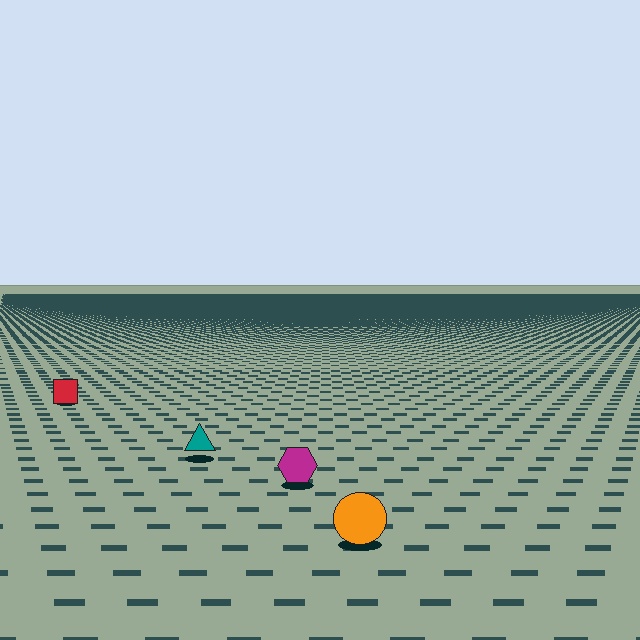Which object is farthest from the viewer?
The red square is farthest from the viewer. It appears smaller and the ground texture around it is denser.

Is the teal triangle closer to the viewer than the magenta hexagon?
No. The magenta hexagon is closer — you can tell from the texture gradient: the ground texture is coarser near it.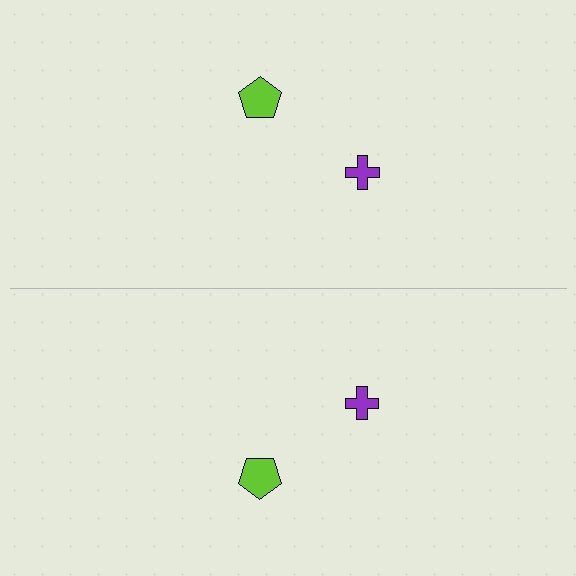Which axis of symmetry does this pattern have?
The pattern has a horizontal axis of symmetry running through the center of the image.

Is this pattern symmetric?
Yes, this pattern has bilateral (reflection) symmetry.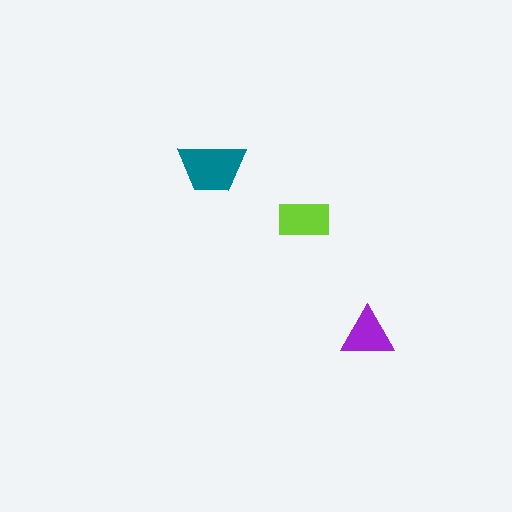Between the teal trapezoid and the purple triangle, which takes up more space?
The teal trapezoid.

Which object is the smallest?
The purple triangle.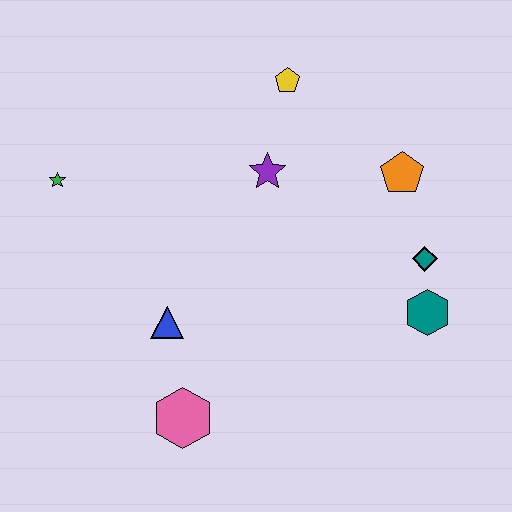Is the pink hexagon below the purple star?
Yes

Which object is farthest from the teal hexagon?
The green star is farthest from the teal hexagon.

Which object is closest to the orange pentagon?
The teal diamond is closest to the orange pentagon.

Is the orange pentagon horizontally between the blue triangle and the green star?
No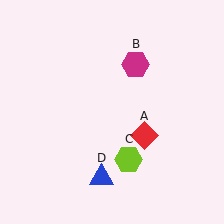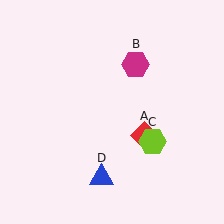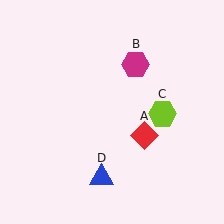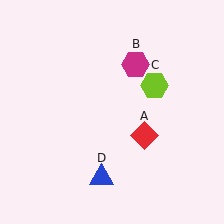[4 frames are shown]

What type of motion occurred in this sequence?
The lime hexagon (object C) rotated counterclockwise around the center of the scene.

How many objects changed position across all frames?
1 object changed position: lime hexagon (object C).